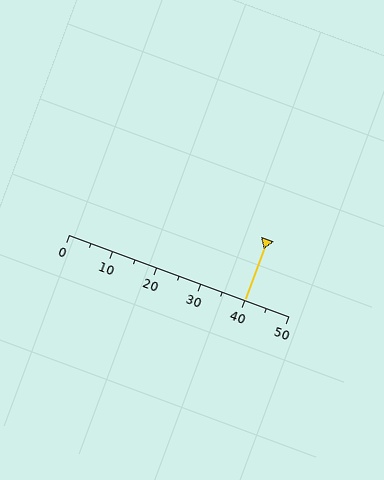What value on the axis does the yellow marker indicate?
The marker indicates approximately 40.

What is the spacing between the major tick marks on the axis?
The major ticks are spaced 10 apart.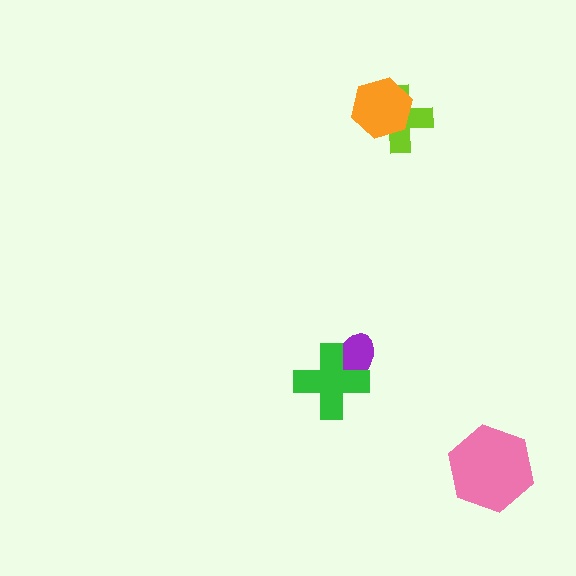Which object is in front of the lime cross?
The orange hexagon is in front of the lime cross.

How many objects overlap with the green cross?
1 object overlaps with the green cross.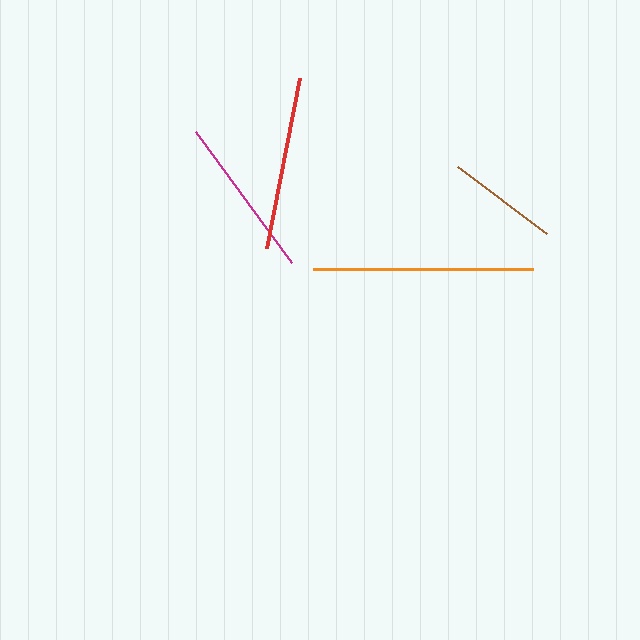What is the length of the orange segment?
The orange segment is approximately 220 pixels long.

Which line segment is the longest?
The orange line is the longest at approximately 220 pixels.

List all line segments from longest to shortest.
From longest to shortest: orange, red, magenta, brown.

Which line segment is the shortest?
The brown line is the shortest at approximately 111 pixels.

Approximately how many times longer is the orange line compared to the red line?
The orange line is approximately 1.3 times the length of the red line.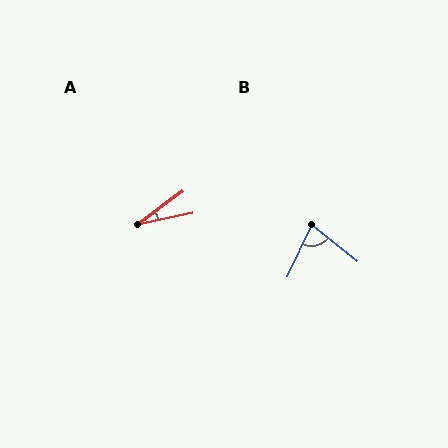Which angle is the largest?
B, at approximately 77 degrees.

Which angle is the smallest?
A, at approximately 25 degrees.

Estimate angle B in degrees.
Approximately 77 degrees.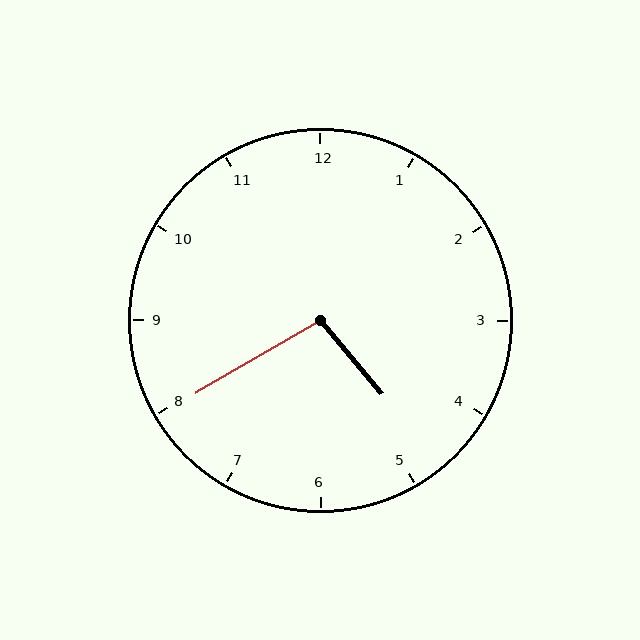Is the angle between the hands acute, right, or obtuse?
It is obtuse.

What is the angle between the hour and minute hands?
Approximately 100 degrees.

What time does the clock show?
4:40.